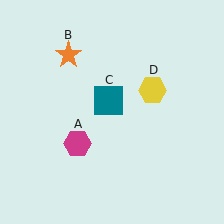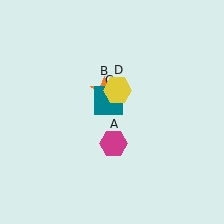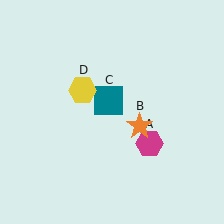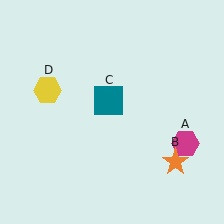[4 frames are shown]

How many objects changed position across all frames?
3 objects changed position: magenta hexagon (object A), orange star (object B), yellow hexagon (object D).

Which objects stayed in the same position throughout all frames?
Teal square (object C) remained stationary.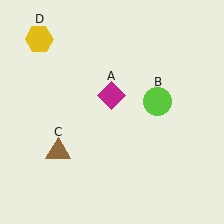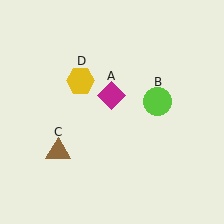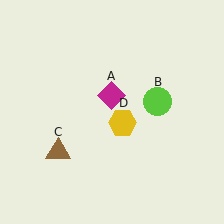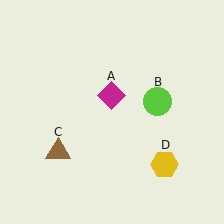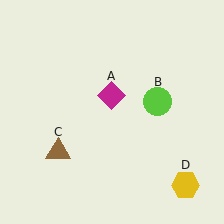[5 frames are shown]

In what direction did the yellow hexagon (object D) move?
The yellow hexagon (object D) moved down and to the right.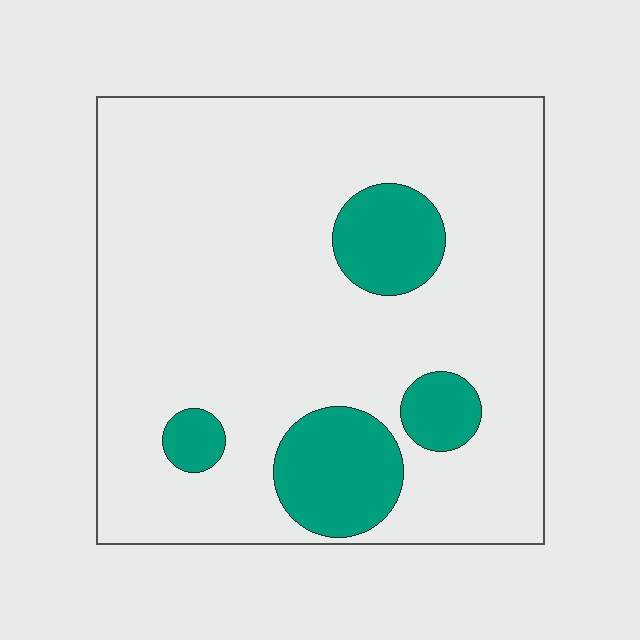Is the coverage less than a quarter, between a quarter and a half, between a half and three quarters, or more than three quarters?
Less than a quarter.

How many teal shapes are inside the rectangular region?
4.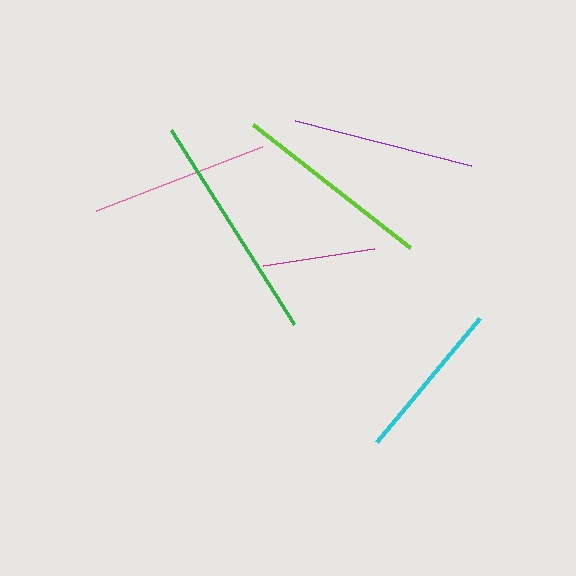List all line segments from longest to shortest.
From longest to shortest: green, lime, purple, pink, cyan, magenta.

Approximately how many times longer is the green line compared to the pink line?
The green line is approximately 1.3 times the length of the pink line.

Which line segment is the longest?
The green line is the longest at approximately 229 pixels.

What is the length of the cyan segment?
The cyan segment is approximately 161 pixels long.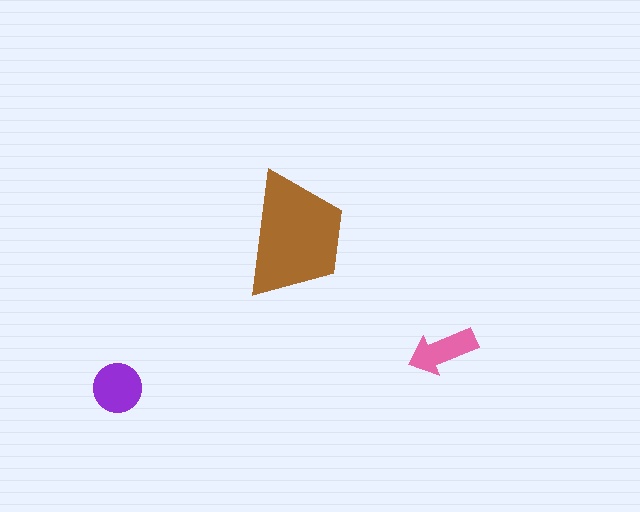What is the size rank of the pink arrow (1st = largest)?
3rd.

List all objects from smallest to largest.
The pink arrow, the purple circle, the brown trapezoid.